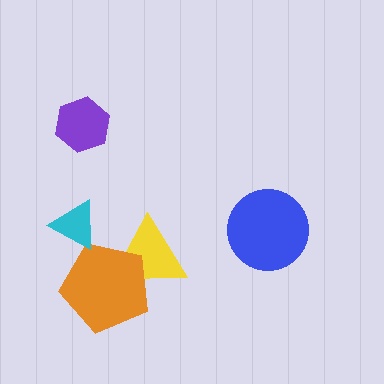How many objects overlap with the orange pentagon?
1 object overlaps with the orange pentagon.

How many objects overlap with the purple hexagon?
0 objects overlap with the purple hexagon.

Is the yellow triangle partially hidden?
Yes, it is partially covered by another shape.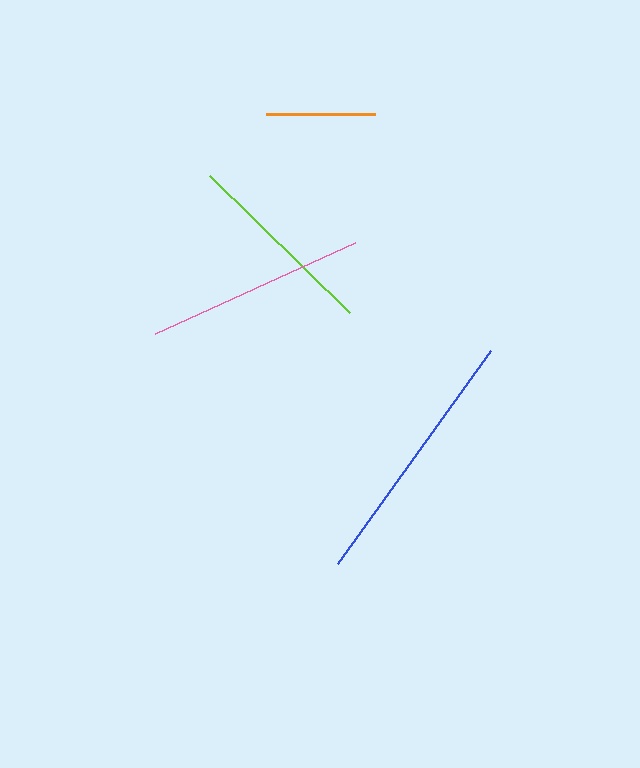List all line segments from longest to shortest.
From longest to shortest: blue, pink, lime, orange.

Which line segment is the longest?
The blue line is the longest at approximately 262 pixels.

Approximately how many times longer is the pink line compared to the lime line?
The pink line is approximately 1.1 times the length of the lime line.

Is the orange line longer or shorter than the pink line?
The pink line is longer than the orange line.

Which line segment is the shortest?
The orange line is the shortest at approximately 109 pixels.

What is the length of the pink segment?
The pink segment is approximately 220 pixels long.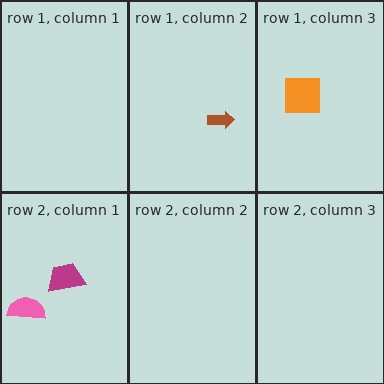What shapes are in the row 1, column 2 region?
The brown arrow.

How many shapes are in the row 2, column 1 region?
2.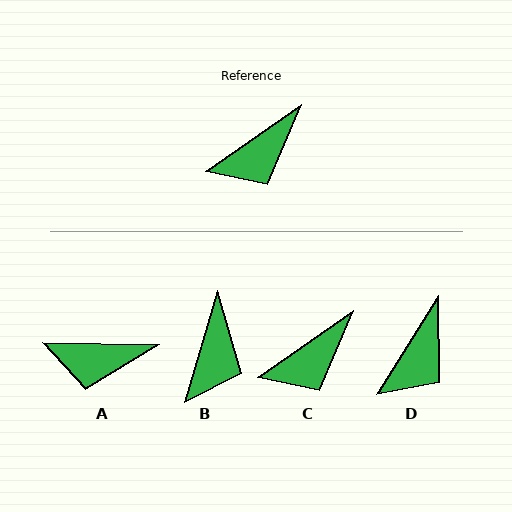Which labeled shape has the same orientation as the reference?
C.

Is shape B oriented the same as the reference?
No, it is off by about 39 degrees.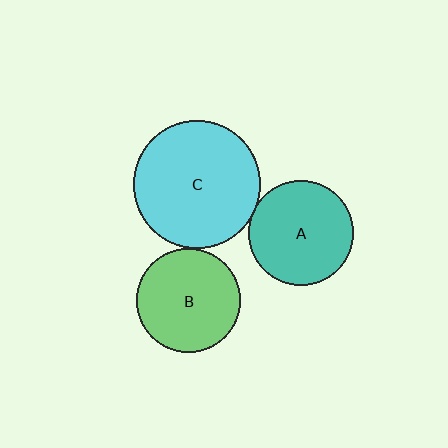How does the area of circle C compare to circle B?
Approximately 1.5 times.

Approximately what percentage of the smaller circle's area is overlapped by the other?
Approximately 5%.